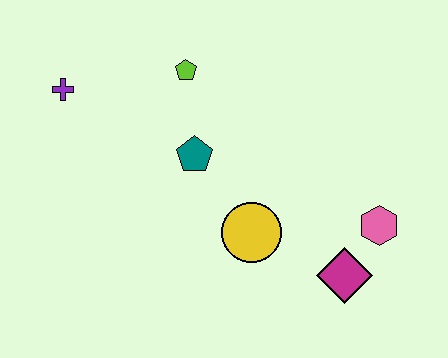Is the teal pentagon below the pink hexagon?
No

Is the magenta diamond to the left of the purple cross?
No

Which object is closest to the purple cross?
The lime pentagon is closest to the purple cross.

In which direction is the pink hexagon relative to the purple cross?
The pink hexagon is to the right of the purple cross.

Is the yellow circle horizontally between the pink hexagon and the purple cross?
Yes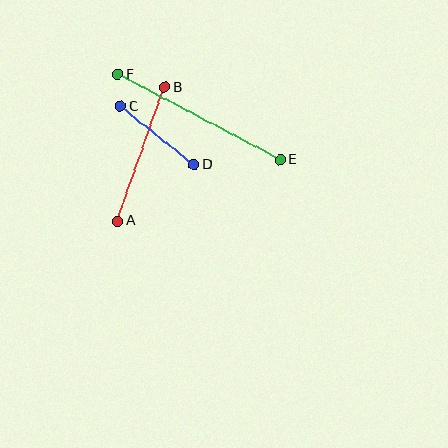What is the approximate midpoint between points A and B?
The midpoint is at approximately (141, 154) pixels.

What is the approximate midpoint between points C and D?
The midpoint is at approximately (157, 136) pixels.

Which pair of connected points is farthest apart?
Points E and F are farthest apart.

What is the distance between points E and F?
The distance is approximately 183 pixels.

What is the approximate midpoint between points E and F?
The midpoint is at approximately (199, 117) pixels.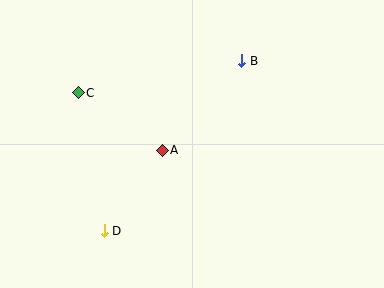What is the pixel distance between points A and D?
The distance between A and D is 99 pixels.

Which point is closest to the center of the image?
Point A at (162, 150) is closest to the center.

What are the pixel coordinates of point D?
Point D is at (104, 231).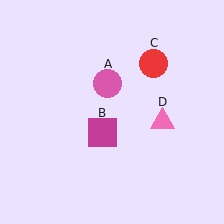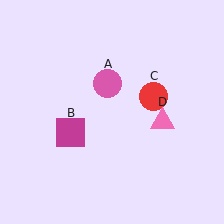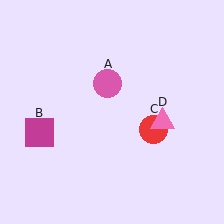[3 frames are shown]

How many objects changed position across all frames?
2 objects changed position: magenta square (object B), red circle (object C).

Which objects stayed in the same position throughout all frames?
Pink circle (object A) and pink triangle (object D) remained stationary.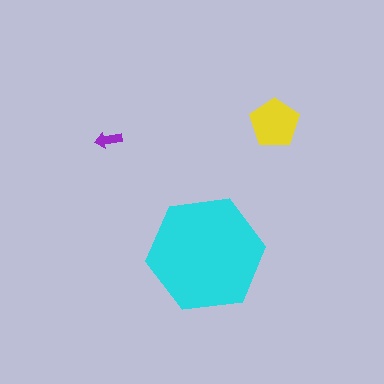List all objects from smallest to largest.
The purple arrow, the yellow pentagon, the cyan hexagon.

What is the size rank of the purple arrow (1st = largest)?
3rd.